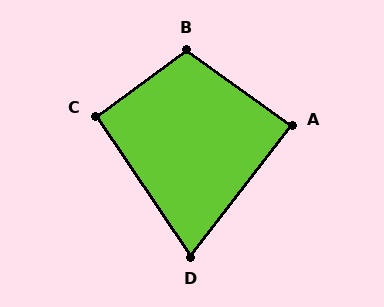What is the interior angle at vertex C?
Approximately 92 degrees (approximately right).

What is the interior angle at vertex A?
Approximately 88 degrees (approximately right).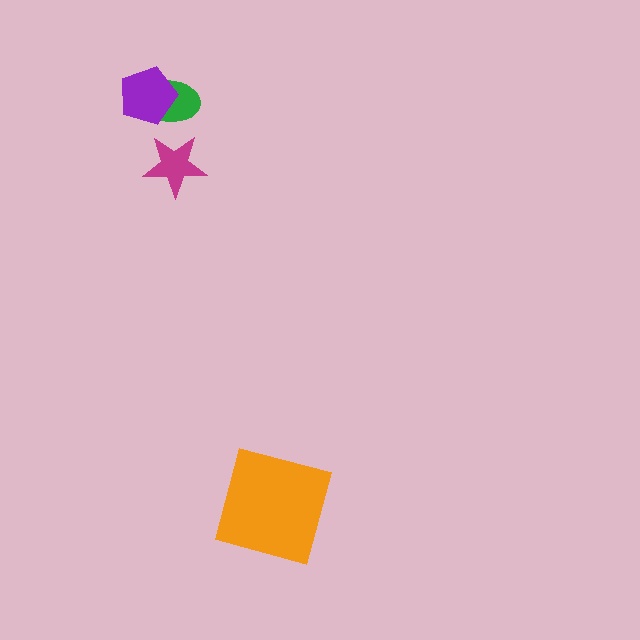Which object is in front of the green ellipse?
The purple pentagon is in front of the green ellipse.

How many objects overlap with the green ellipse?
1 object overlaps with the green ellipse.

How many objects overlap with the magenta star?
0 objects overlap with the magenta star.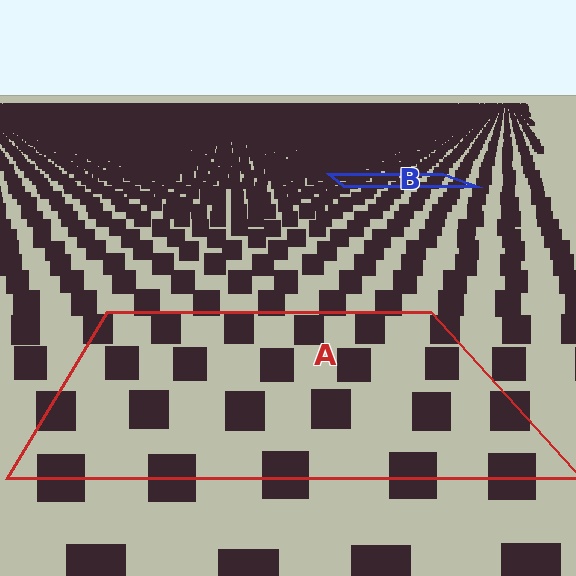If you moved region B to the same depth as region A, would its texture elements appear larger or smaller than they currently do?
They would appear larger. At a closer depth, the same texture elements are projected at a bigger on-screen size.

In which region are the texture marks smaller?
The texture marks are smaller in region B, because it is farther away.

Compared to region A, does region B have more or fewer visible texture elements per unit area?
Region B has more texture elements per unit area — they are packed more densely because it is farther away.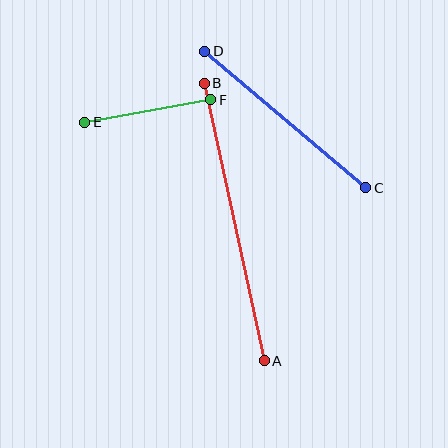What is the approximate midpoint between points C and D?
The midpoint is at approximately (285, 119) pixels.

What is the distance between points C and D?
The distance is approximately 211 pixels.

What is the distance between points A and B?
The distance is approximately 284 pixels.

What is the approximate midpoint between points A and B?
The midpoint is at approximately (234, 222) pixels.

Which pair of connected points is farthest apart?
Points A and B are farthest apart.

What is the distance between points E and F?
The distance is approximately 128 pixels.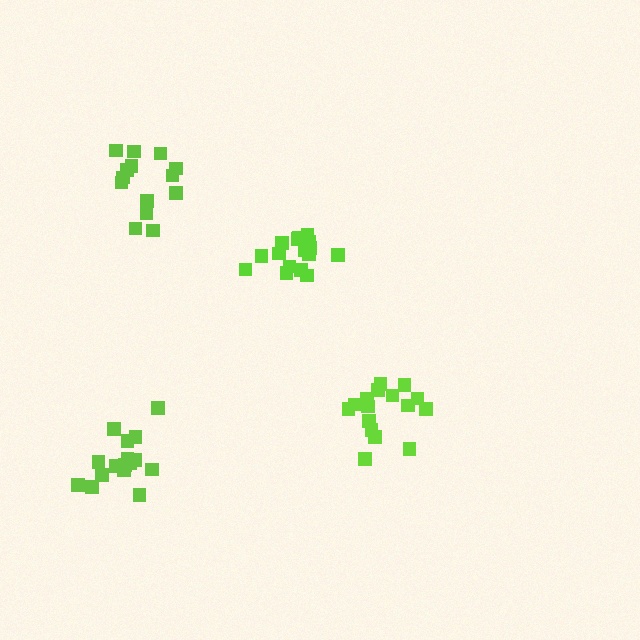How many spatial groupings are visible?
There are 4 spatial groupings.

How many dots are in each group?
Group 1: 14 dots, Group 2: 17 dots, Group 3: 16 dots, Group 4: 16 dots (63 total).